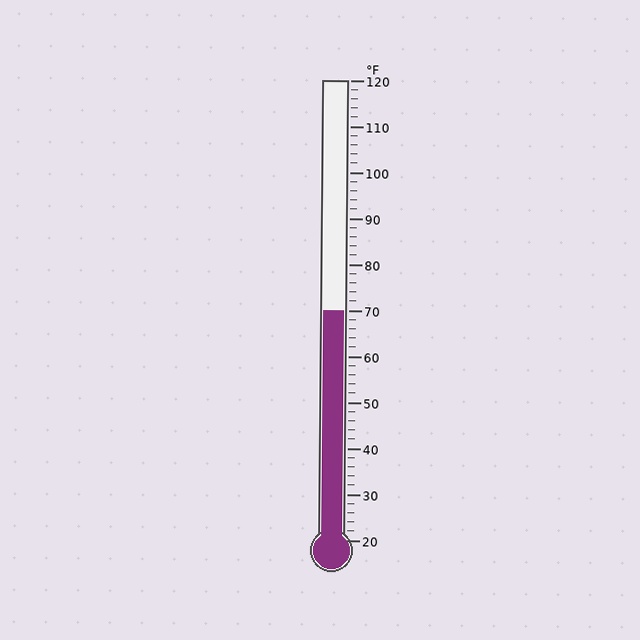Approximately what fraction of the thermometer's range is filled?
The thermometer is filled to approximately 50% of its range.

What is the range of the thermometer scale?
The thermometer scale ranges from 20°F to 120°F.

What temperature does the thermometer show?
The thermometer shows approximately 70°F.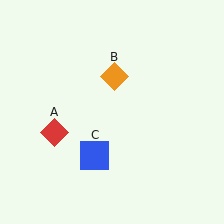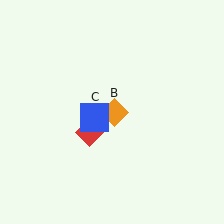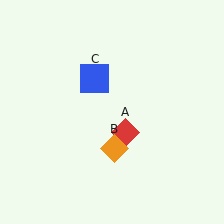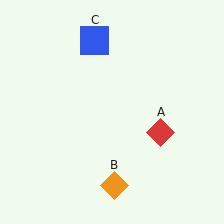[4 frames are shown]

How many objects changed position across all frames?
3 objects changed position: red diamond (object A), orange diamond (object B), blue square (object C).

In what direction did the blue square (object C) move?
The blue square (object C) moved up.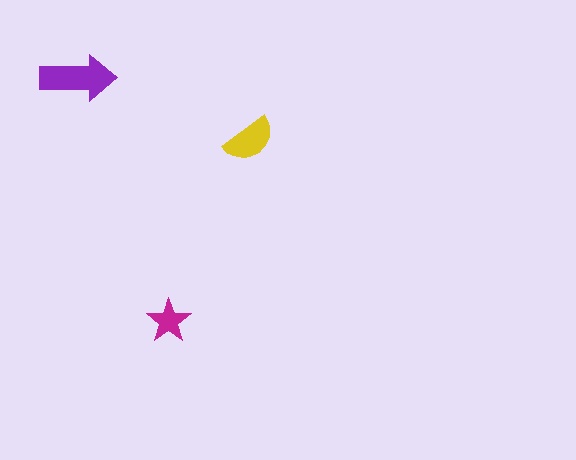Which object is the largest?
The purple arrow.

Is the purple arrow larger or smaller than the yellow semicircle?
Larger.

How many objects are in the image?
There are 3 objects in the image.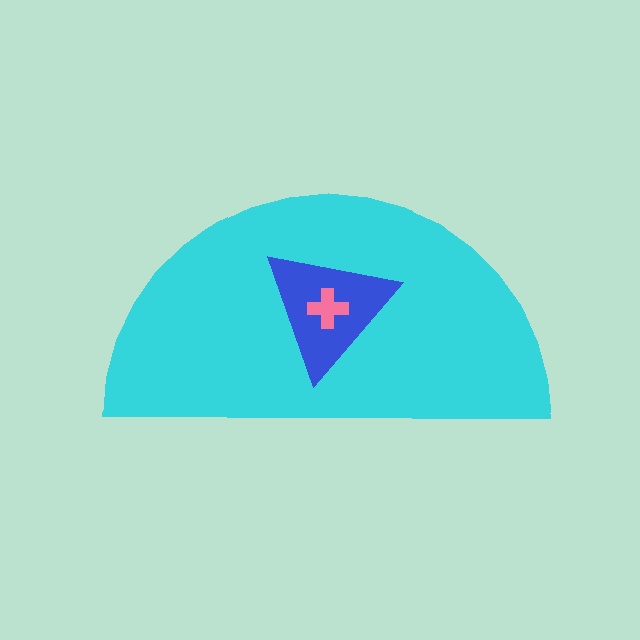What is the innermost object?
The pink cross.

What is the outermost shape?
The cyan semicircle.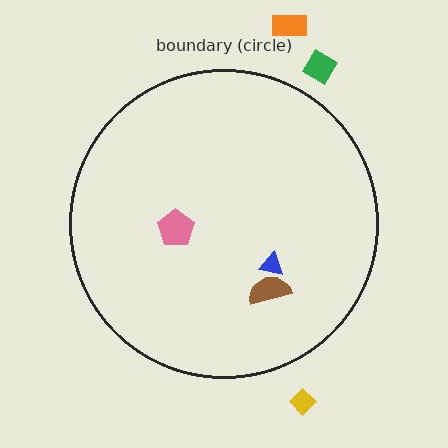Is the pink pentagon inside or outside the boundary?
Inside.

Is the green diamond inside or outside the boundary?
Outside.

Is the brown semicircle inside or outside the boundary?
Inside.